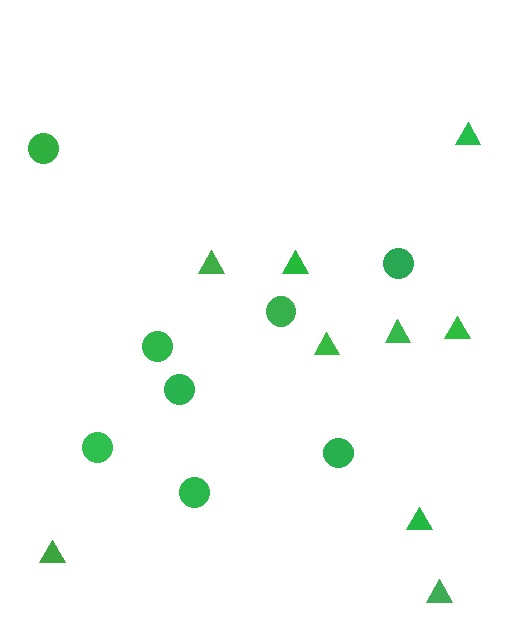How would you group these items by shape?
There are 2 groups: one group of circles (8) and one group of triangles (9).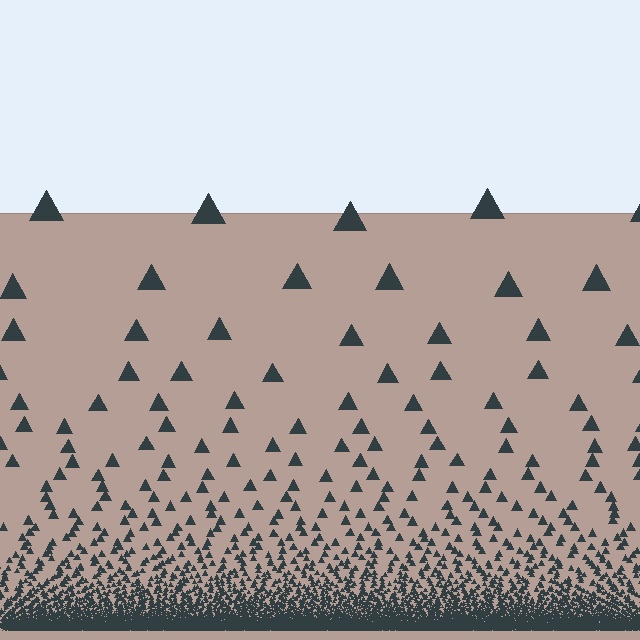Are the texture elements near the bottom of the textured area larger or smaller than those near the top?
Smaller. The gradient is inverted — elements near the bottom are smaller and denser.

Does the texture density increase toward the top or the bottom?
Density increases toward the bottom.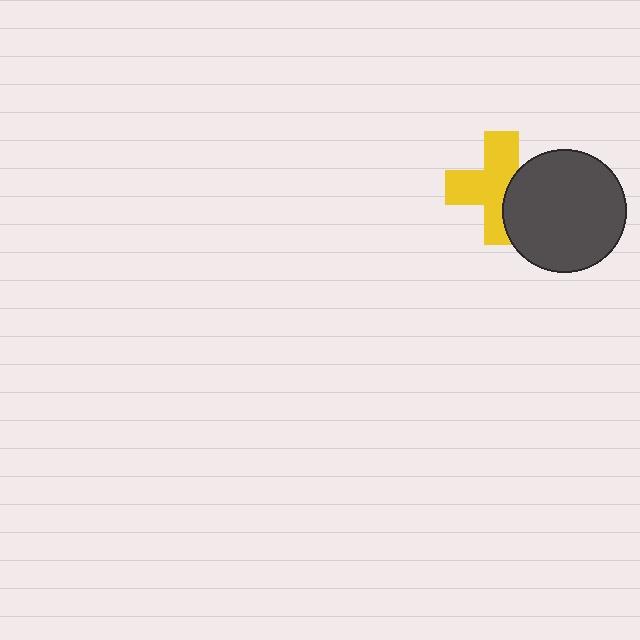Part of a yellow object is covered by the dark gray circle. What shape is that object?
It is a cross.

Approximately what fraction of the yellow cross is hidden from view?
Roughly 35% of the yellow cross is hidden behind the dark gray circle.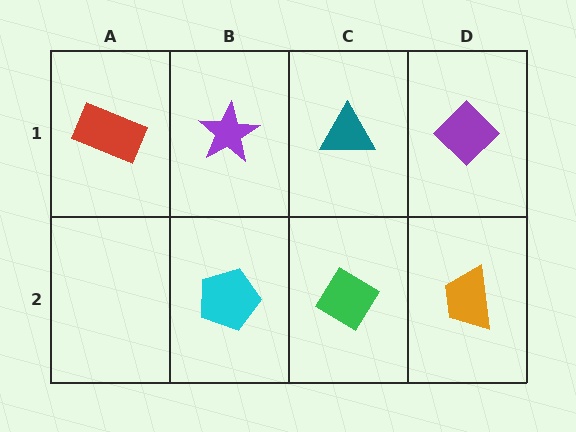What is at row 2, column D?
An orange trapezoid.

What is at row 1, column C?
A teal triangle.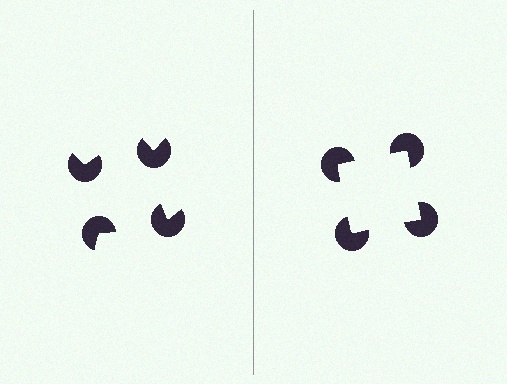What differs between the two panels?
The pac-man discs are positioned identically on both sides; only the wedge orientations differ. On the right they align to a square; on the left they are misaligned.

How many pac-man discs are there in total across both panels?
8 — 4 on each side.